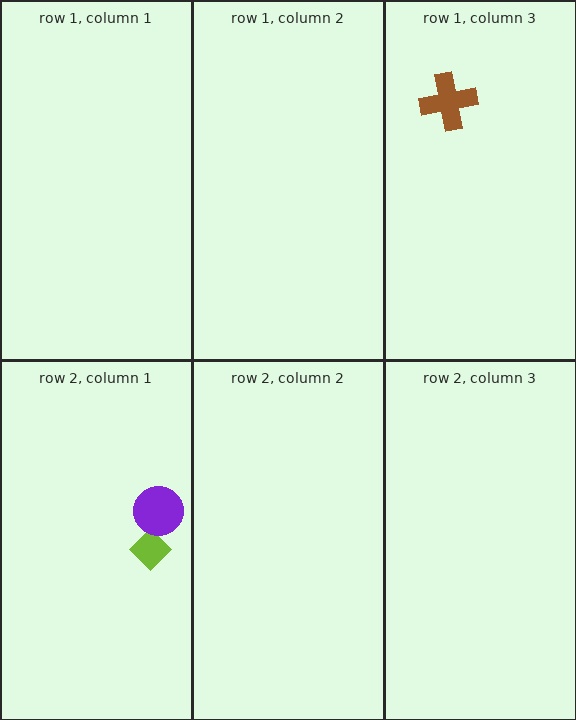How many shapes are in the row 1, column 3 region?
1.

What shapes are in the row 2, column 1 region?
The lime diamond, the purple circle.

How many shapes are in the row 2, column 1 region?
2.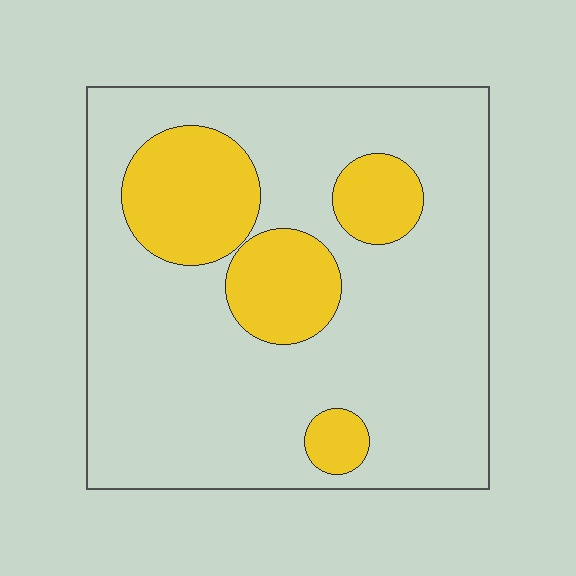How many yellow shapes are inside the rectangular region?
4.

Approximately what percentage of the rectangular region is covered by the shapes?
Approximately 20%.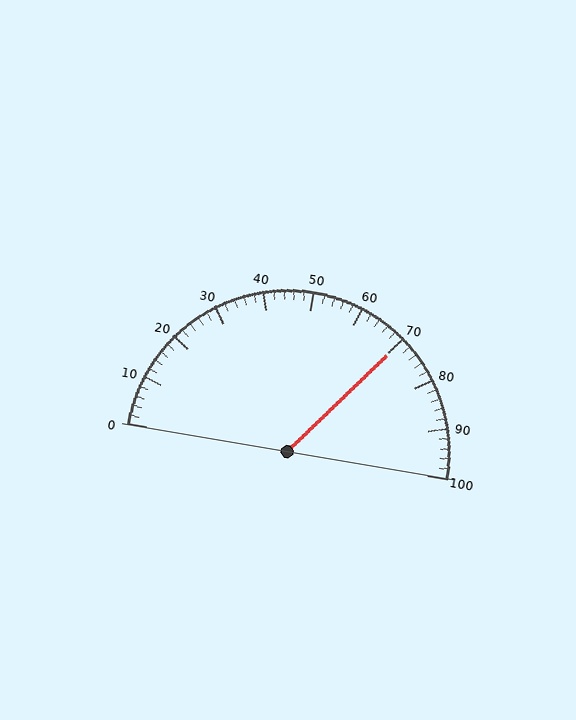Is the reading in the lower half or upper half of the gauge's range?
The reading is in the upper half of the range (0 to 100).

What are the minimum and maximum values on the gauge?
The gauge ranges from 0 to 100.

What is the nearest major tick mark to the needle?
The nearest major tick mark is 70.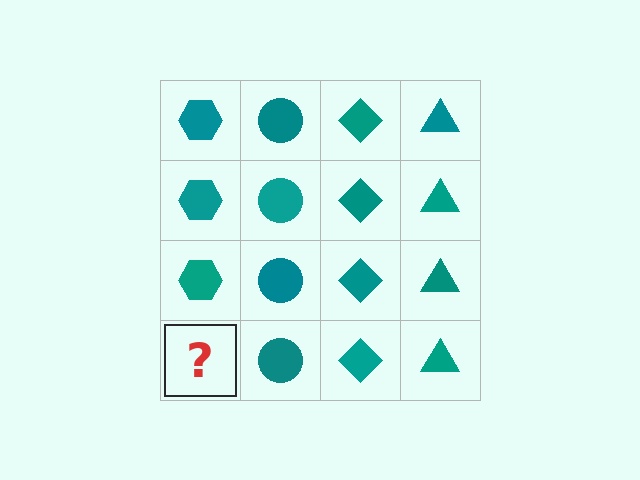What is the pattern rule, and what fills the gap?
The rule is that each column has a consistent shape. The gap should be filled with a teal hexagon.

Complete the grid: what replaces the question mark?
The question mark should be replaced with a teal hexagon.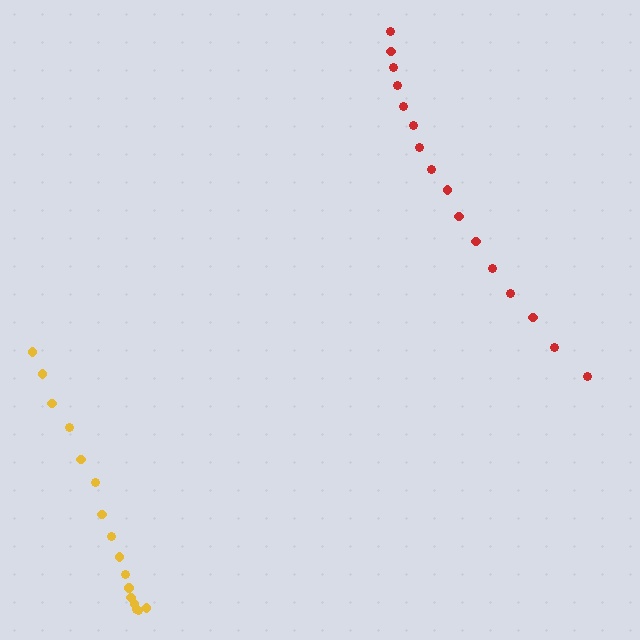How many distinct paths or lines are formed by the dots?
There are 2 distinct paths.